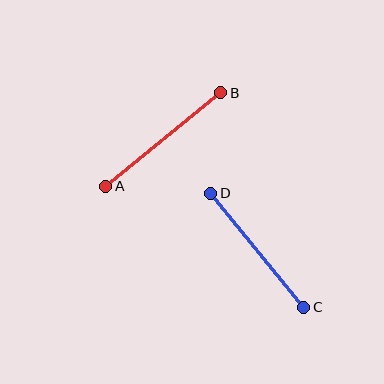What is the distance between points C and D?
The distance is approximately 147 pixels.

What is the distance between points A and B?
The distance is approximately 148 pixels.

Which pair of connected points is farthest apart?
Points A and B are farthest apart.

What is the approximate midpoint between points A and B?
The midpoint is at approximately (163, 139) pixels.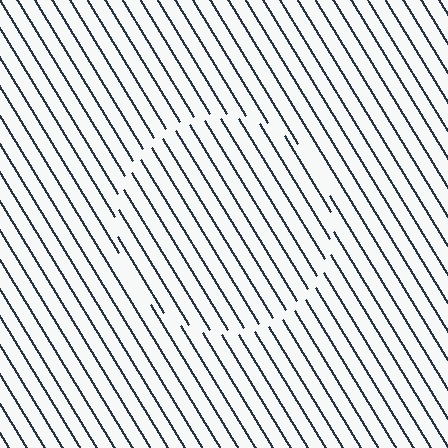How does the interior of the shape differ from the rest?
The interior of the shape contains the same grating, shifted by half a period — the contour is defined by the phase discontinuity where line-ends from the inner and outer gratings abut.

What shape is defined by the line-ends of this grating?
An illusory circle. The interior of the shape contains the same grating, shifted by half a period — the contour is defined by the phase discontinuity where line-ends from the inner and outer gratings abut.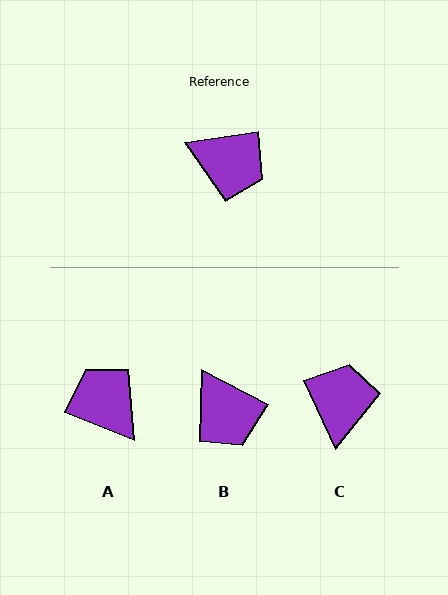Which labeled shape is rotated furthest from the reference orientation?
A, about 150 degrees away.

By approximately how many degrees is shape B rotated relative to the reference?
Approximately 37 degrees clockwise.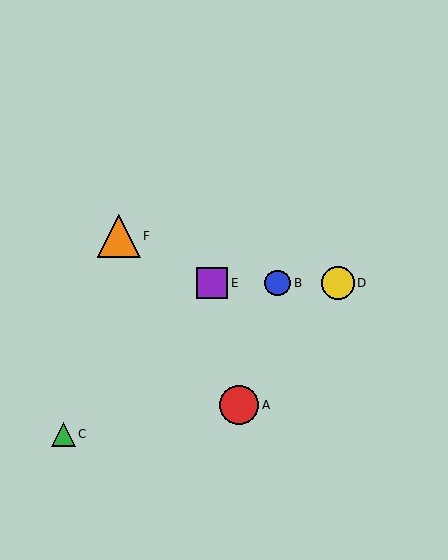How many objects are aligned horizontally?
3 objects (B, D, E) are aligned horizontally.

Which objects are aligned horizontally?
Objects B, D, E are aligned horizontally.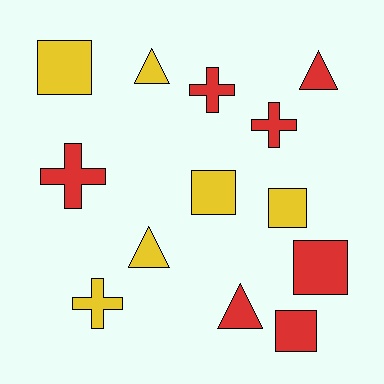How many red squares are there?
There are 2 red squares.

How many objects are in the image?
There are 13 objects.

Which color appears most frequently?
Red, with 7 objects.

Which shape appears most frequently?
Square, with 5 objects.